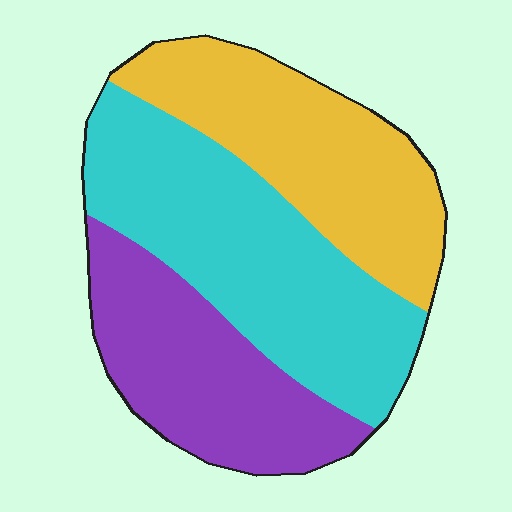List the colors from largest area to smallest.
From largest to smallest: cyan, yellow, purple.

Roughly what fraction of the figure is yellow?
Yellow covers 31% of the figure.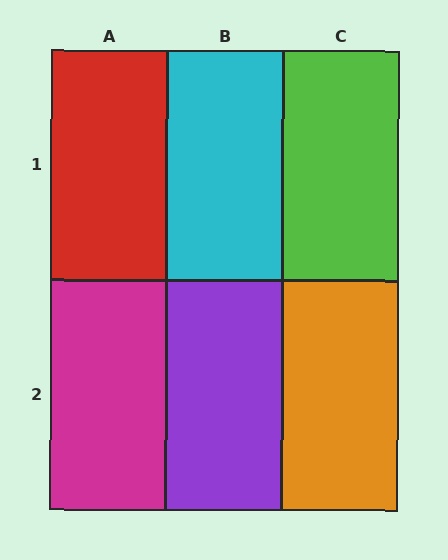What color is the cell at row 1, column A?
Red.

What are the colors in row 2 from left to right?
Magenta, purple, orange.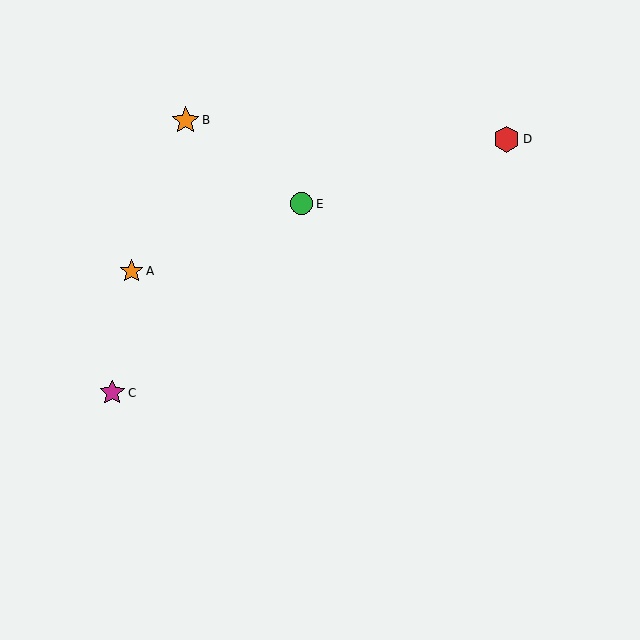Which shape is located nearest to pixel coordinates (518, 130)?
The red hexagon (labeled D) at (507, 139) is nearest to that location.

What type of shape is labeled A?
Shape A is an orange star.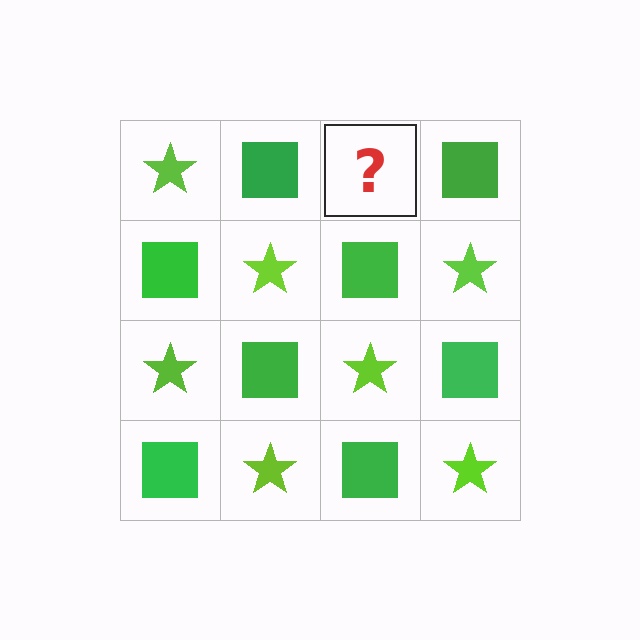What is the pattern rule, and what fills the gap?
The rule is that it alternates lime star and green square in a checkerboard pattern. The gap should be filled with a lime star.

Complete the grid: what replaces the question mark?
The question mark should be replaced with a lime star.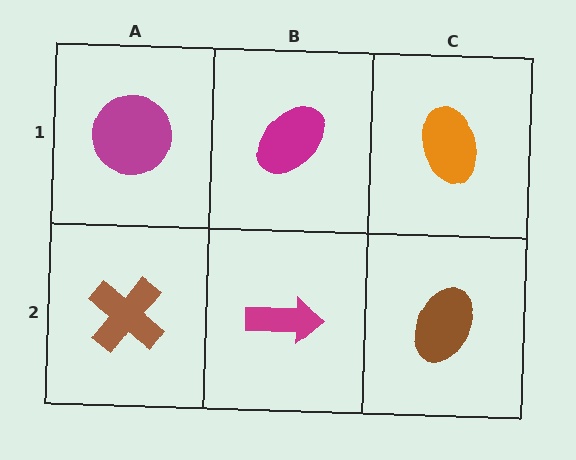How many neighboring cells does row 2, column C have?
2.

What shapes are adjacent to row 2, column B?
A magenta ellipse (row 1, column B), a brown cross (row 2, column A), a brown ellipse (row 2, column C).